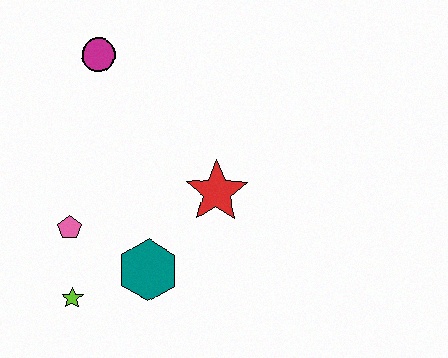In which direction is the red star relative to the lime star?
The red star is to the right of the lime star.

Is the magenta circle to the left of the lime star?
No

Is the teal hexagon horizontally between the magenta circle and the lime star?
No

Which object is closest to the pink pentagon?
The lime star is closest to the pink pentagon.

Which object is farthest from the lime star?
The magenta circle is farthest from the lime star.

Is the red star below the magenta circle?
Yes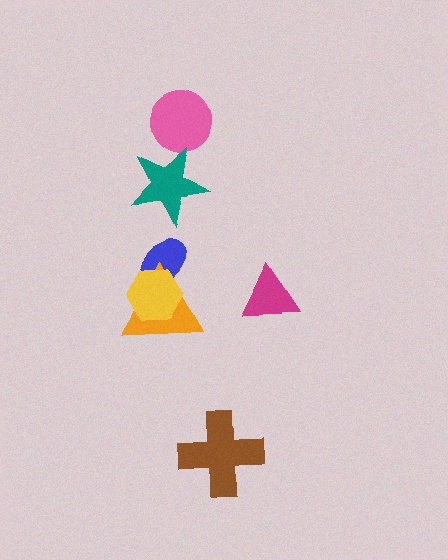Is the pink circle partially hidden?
Yes, it is partially covered by another shape.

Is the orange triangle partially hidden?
Yes, it is partially covered by another shape.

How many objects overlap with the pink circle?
1 object overlaps with the pink circle.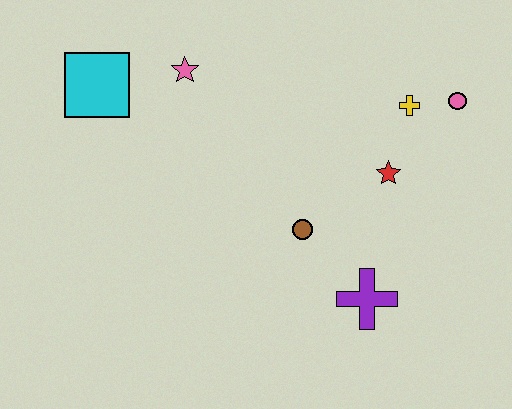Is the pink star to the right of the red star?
No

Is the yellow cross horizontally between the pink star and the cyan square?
No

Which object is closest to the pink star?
The cyan square is closest to the pink star.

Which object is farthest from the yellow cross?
The cyan square is farthest from the yellow cross.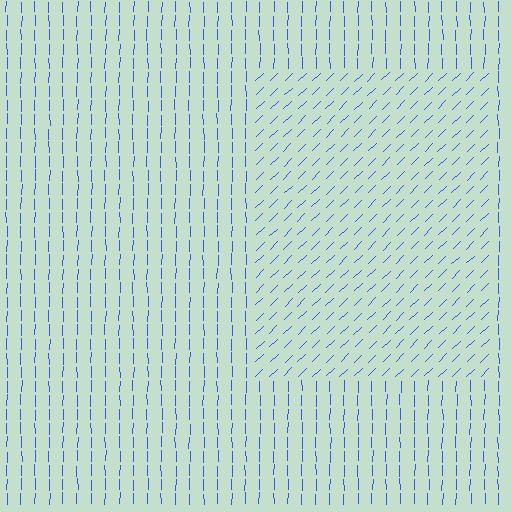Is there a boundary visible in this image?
Yes, there is a texture boundary formed by a change in line orientation.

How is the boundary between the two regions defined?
The boundary is defined purely by a change in line orientation (approximately 45 degrees difference). All lines are the same color and thickness.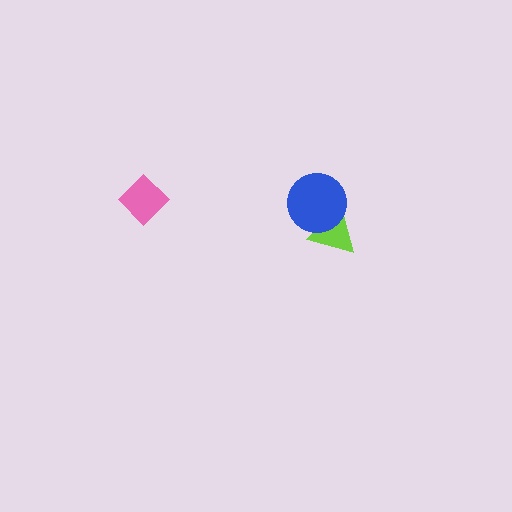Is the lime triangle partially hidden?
Yes, it is partially covered by another shape.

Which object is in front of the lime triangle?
The blue circle is in front of the lime triangle.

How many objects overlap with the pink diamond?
0 objects overlap with the pink diamond.